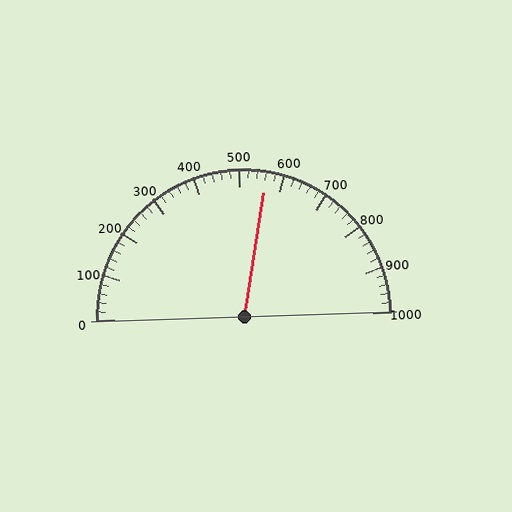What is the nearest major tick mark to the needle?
The nearest major tick mark is 600.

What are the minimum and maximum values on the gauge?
The gauge ranges from 0 to 1000.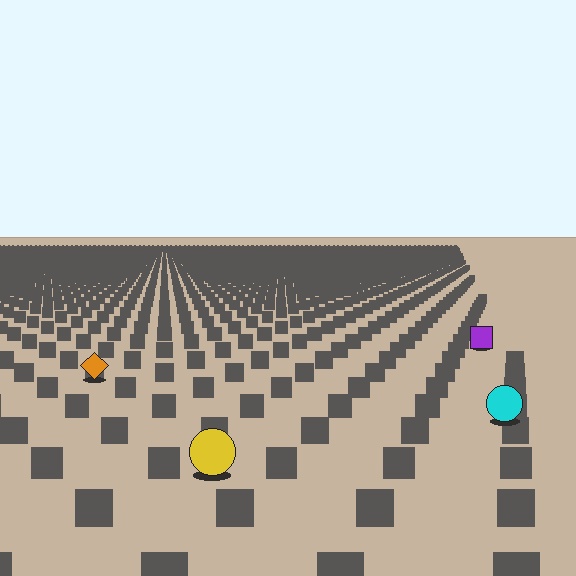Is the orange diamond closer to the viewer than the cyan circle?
No. The cyan circle is closer — you can tell from the texture gradient: the ground texture is coarser near it.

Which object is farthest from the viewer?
The purple square is farthest from the viewer. It appears smaller and the ground texture around it is denser.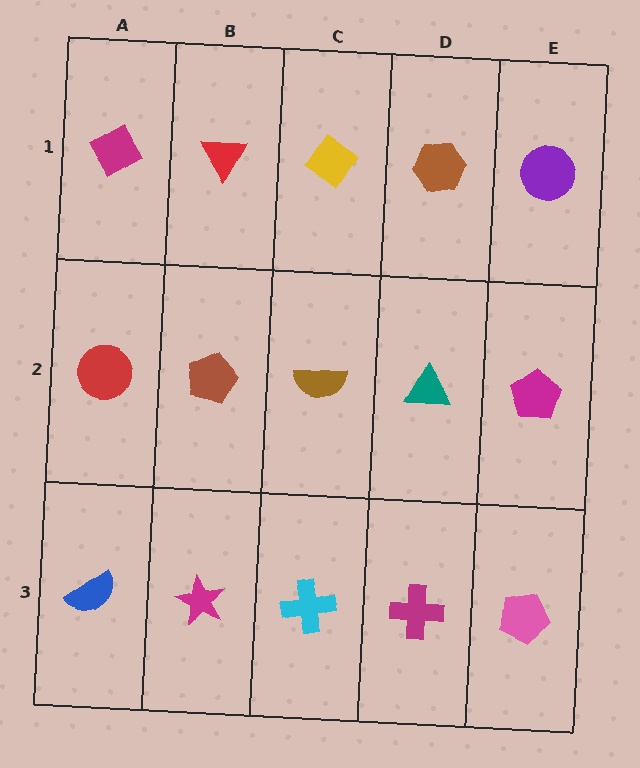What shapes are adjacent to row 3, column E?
A magenta pentagon (row 2, column E), a magenta cross (row 3, column D).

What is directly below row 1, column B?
A brown pentagon.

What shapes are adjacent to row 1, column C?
A brown semicircle (row 2, column C), a red triangle (row 1, column B), a brown hexagon (row 1, column D).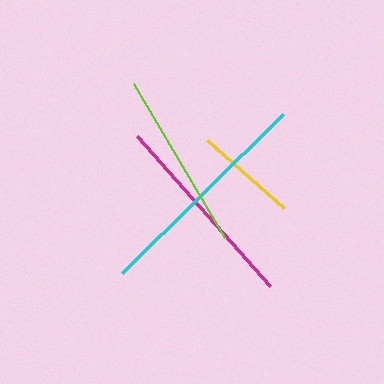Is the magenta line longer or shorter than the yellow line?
The magenta line is longer than the yellow line.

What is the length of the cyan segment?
The cyan segment is approximately 226 pixels long.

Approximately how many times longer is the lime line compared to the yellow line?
The lime line is approximately 1.7 times the length of the yellow line.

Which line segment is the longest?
The cyan line is the longest at approximately 226 pixels.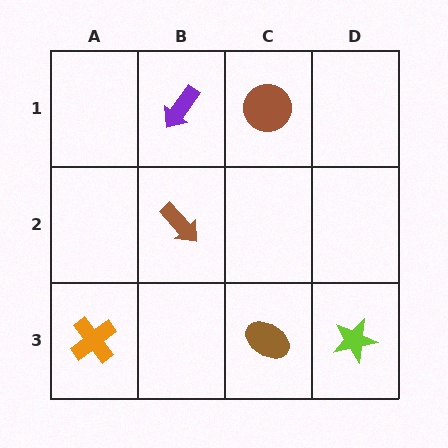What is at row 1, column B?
A purple arrow.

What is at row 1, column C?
A brown circle.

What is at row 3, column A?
An orange cross.